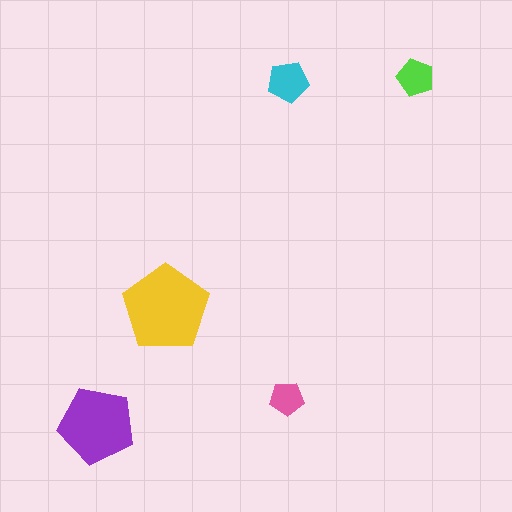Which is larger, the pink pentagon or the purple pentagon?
The purple one.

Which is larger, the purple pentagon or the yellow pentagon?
The yellow one.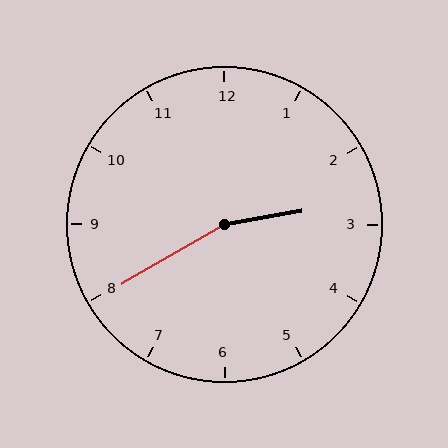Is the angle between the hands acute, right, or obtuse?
It is obtuse.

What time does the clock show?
2:40.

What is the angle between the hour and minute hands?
Approximately 160 degrees.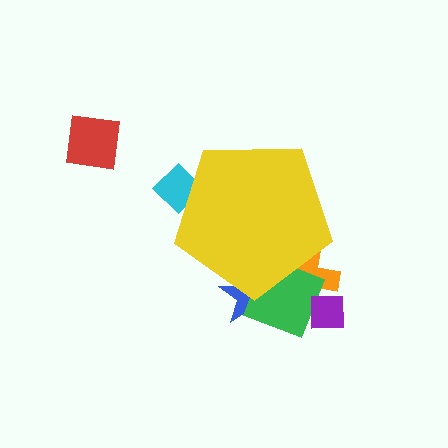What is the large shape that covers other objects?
A yellow pentagon.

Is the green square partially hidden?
Yes, the green square is partially hidden behind the yellow pentagon.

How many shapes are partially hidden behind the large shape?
4 shapes are partially hidden.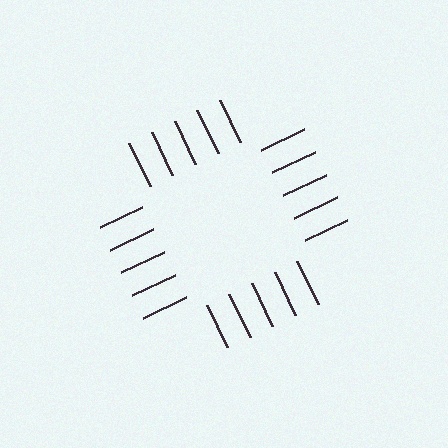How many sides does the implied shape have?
4 sides — the line-ends trace a square.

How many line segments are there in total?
20 — 5 along each of the 4 edges.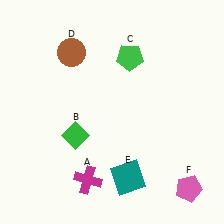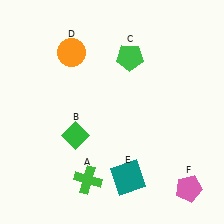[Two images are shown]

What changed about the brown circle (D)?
In Image 1, D is brown. In Image 2, it changed to orange.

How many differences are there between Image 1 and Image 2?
There are 2 differences between the two images.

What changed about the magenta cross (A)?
In Image 1, A is magenta. In Image 2, it changed to green.